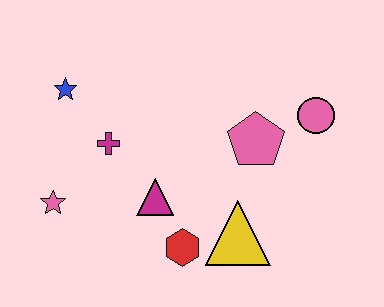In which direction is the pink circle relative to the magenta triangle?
The pink circle is to the right of the magenta triangle.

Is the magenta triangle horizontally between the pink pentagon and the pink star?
Yes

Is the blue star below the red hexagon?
No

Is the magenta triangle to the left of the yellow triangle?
Yes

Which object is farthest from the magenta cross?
The pink circle is farthest from the magenta cross.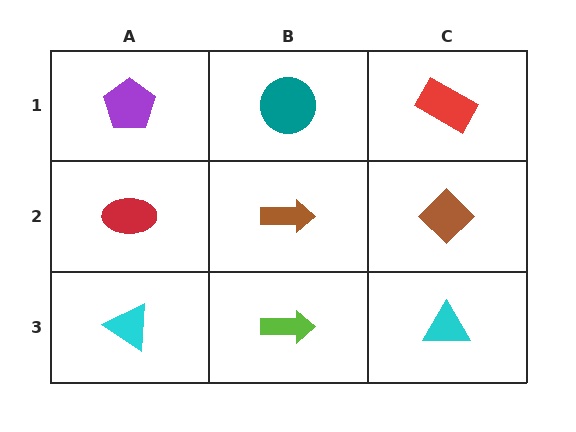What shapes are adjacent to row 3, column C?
A brown diamond (row 2, column C), a lime arrow (row 3, column B).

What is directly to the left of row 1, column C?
A teal circle.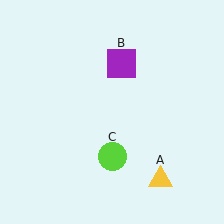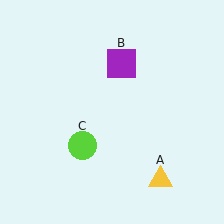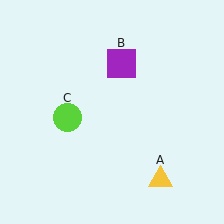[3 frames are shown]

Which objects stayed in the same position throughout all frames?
Yellow triangle (object A) and purple square (object B) remained stationary.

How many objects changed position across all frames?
1 object changed position: lime circle (object C).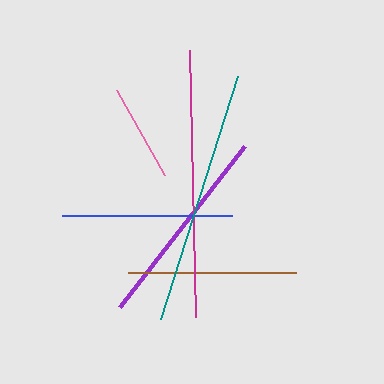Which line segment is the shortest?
The pink line is the shortest at approximately 98 pixels.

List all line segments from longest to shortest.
From longest to shortest: magenta, teal, purple, blue, brown, pink.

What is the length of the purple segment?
The purple segment is approximately 203 pixels long.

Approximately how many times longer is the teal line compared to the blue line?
The teal line is approximately 1.5 times the length of the blue line.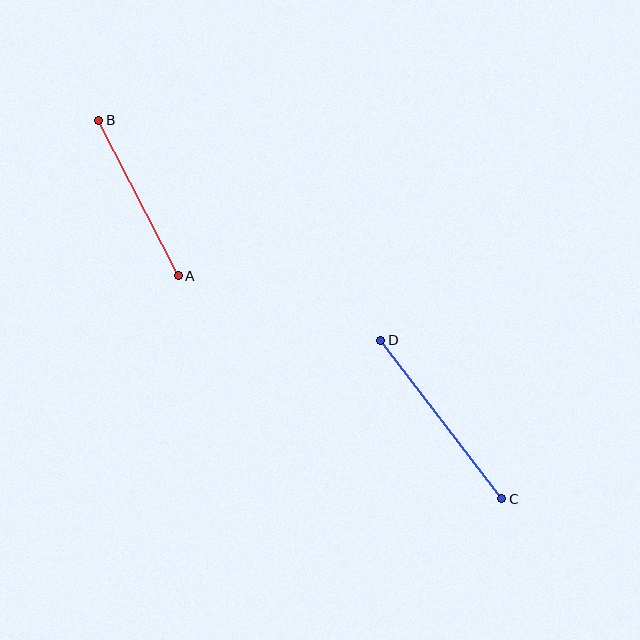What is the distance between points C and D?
The distance is approximately 199 pixels.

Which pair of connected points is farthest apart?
Points C and D are farthest apart.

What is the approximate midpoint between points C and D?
The midpoint is at approximately (441, 420) pixels.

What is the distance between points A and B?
The distance is approximately 175 pixels.